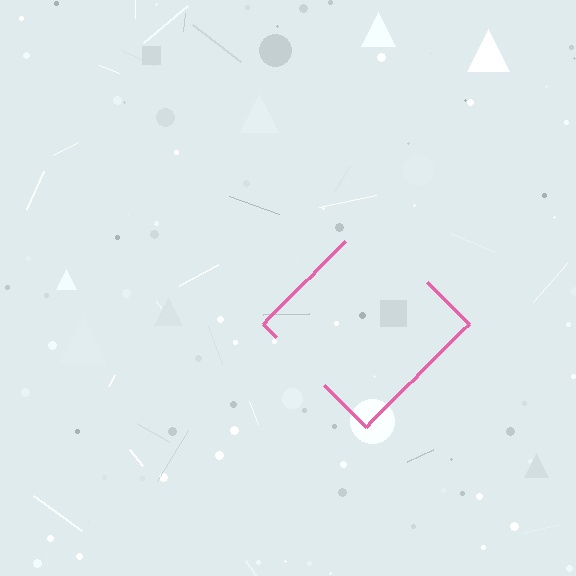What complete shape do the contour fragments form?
The contour fragments form a diamond.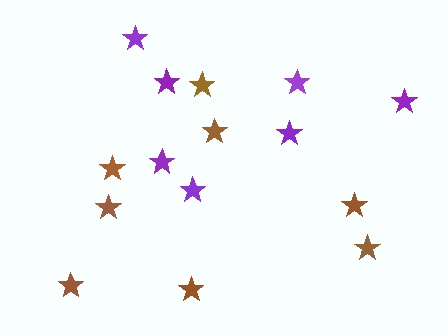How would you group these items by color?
There are 2 groups: one group of brown stars (8) and one group of purple stars (7).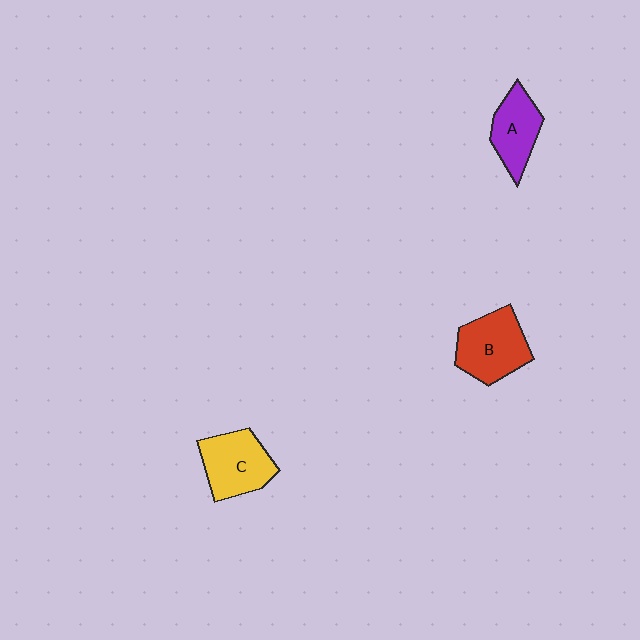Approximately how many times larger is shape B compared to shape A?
Approximately 1.3 times.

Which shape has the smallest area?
Shape A (purple).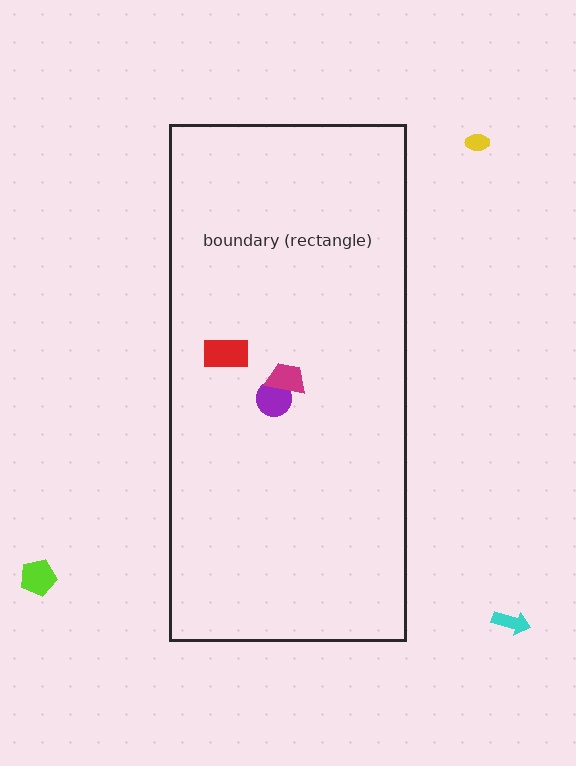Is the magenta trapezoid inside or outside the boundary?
Inside.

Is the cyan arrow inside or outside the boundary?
Outside.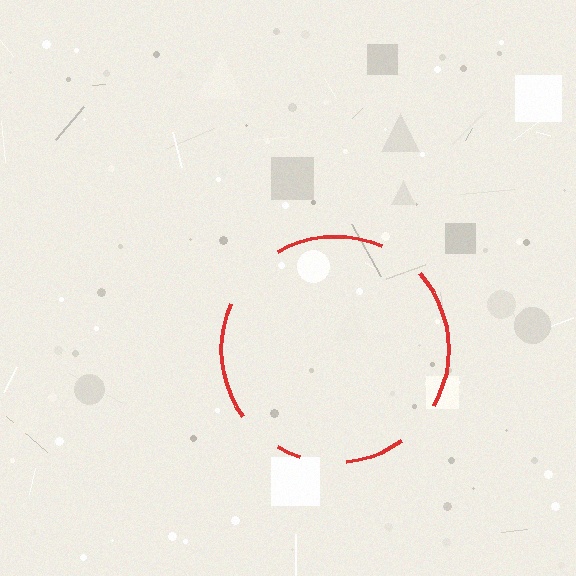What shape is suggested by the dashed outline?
The dashed outline suggests a circle.